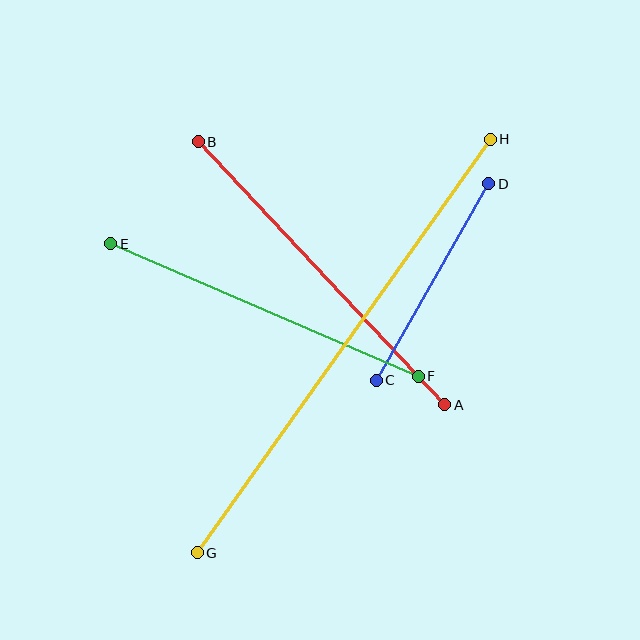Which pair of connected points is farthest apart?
Points G and H are farthest apart.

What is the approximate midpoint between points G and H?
The midpoint is at approximately (344, 346) pixels.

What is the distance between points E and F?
The distance is approximately 335 pixels.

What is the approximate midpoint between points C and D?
The midpoint is at approximately (433, 282) pixels.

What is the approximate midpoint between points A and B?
The midpoint is at approximately (321, 273) pixels.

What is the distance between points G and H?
The distance is approximately 507 pixels.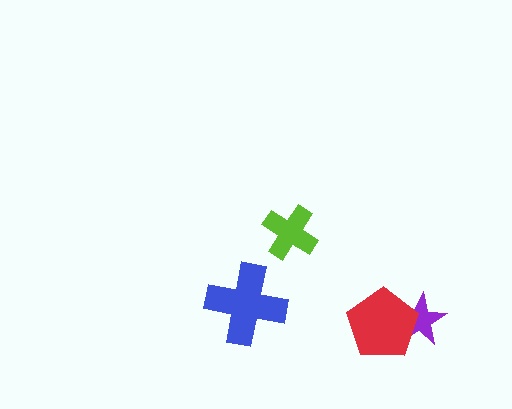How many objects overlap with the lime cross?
0 objects overlap with the lime cross.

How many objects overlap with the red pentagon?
1 object overlaps with the red pentagon.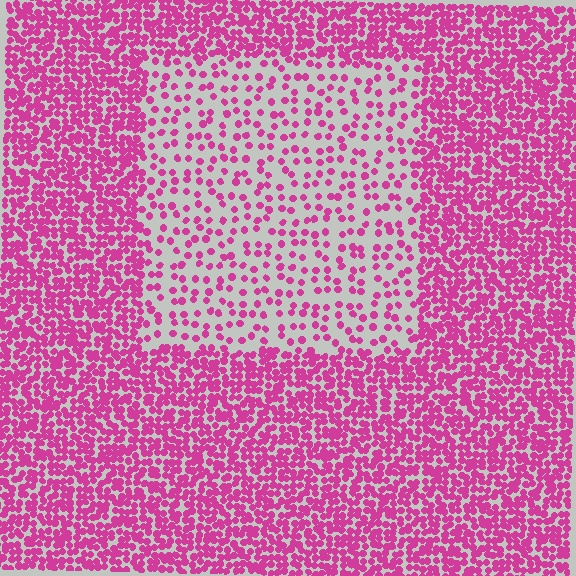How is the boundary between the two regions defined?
The boundary is defined by a change in element density (approximately 2.7x ratio). All elements are the same color, size, and shape.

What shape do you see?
I see a rectangle.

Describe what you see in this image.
The image contains small magenta elements arranged at two different densities. A rectangle-shaped region is visible where the elements are less densely packed than the surrounding area.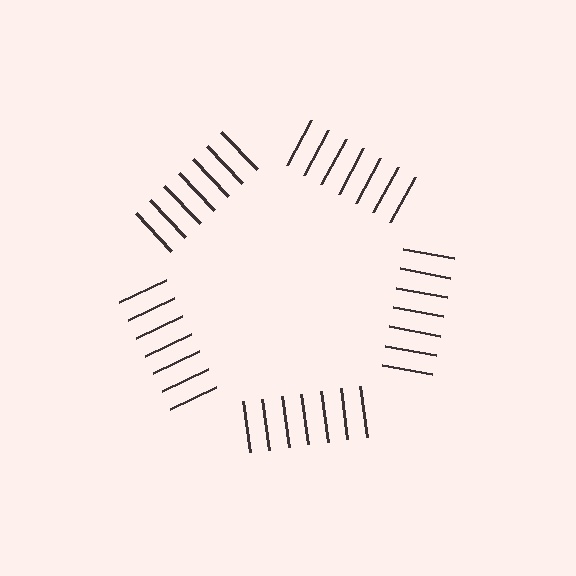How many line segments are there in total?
35 — 7 along each of the 5 edges.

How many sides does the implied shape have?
5 sides — the line-ends trace a pentagon.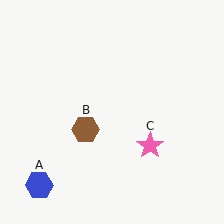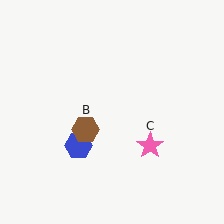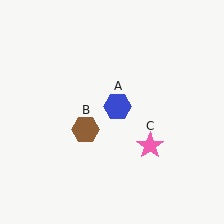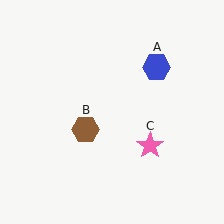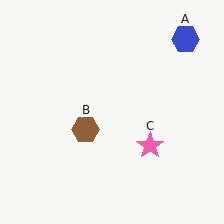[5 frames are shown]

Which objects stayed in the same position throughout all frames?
Brown hexagon (object B) and pink star (object C) remained stationary.